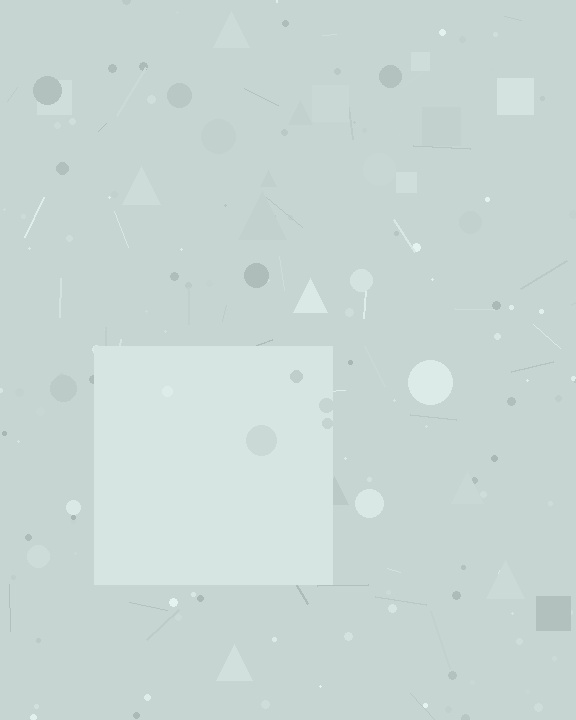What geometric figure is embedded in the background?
A square is embedded in the background.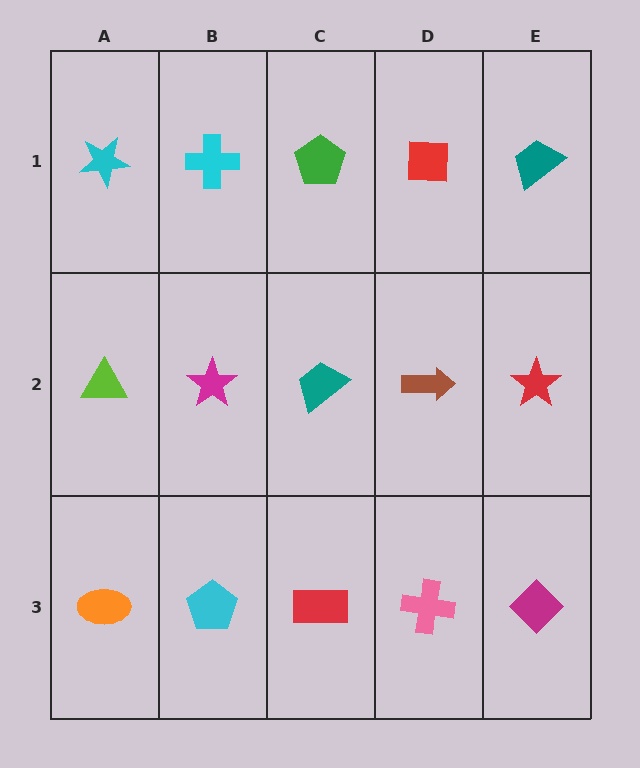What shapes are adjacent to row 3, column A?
A lime triangle (row 2, column A), a cyan pentagon (row 3, column B).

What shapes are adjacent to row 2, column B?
A cyan cross (row 1, column B), a cyan pentagon (row 3, column B), a lime triangle (row 2, column A), a teal trapezoid (row 2, column C).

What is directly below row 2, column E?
A magenta diamond.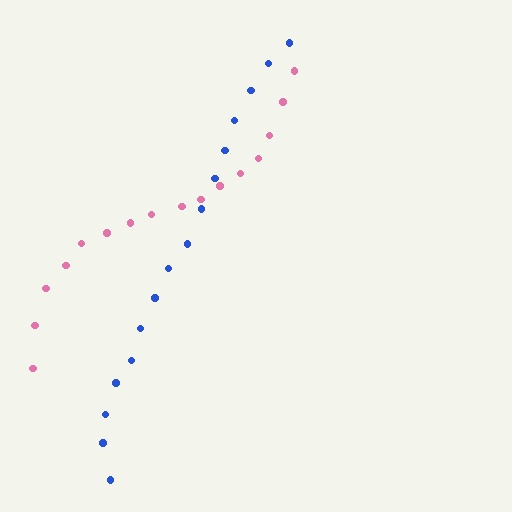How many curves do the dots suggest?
There are 2 distinct paths.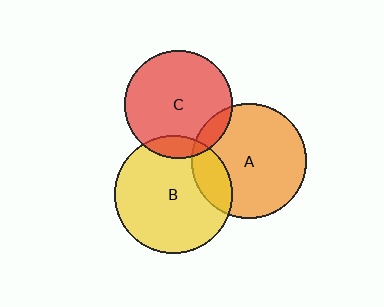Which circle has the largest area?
Circle B (yellow).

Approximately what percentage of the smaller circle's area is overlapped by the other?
Approximately 10%.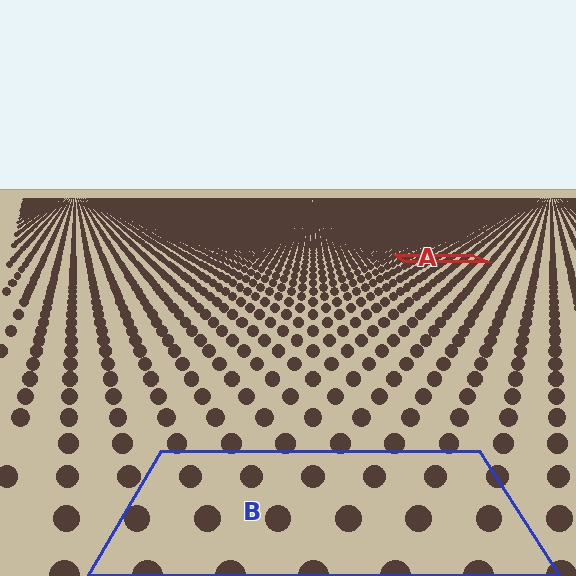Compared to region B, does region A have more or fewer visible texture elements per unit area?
Region A has more texture elements per unit area — they are packed more densely because it is farther away.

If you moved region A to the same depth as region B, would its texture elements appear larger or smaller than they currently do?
They would appear larger. At a closer depth, the same texture elements are projected at a bigger on-screen size.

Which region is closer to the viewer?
Region B is closer. The texture elements there are larger and more spread out.